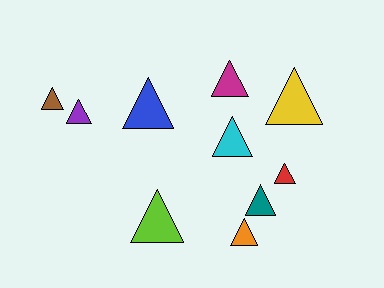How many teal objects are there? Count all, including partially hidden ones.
There is 1 teal object.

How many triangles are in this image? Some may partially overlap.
There are 10 triangles.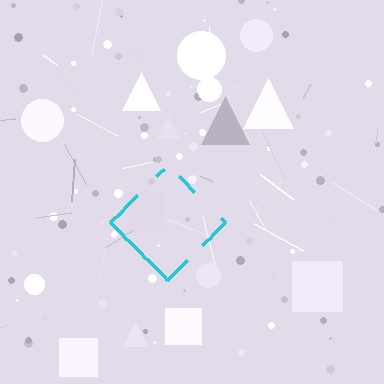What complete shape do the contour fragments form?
The contour fragments form a diamond.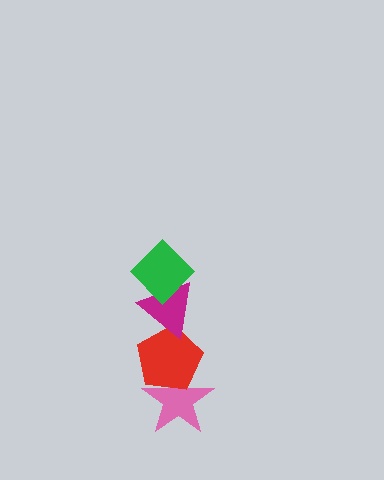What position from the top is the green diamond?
The green diamond is 1st from the top.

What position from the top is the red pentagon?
The red pentagon is 3rd from the top.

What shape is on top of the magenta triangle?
The green diamond is on top of the magenta triangle.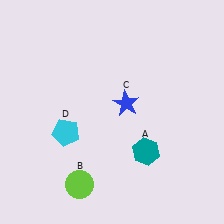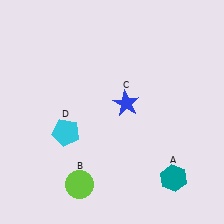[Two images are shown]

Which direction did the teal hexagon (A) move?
The teal hexagon (A) moved right.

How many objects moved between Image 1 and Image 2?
1 object moved between the two images.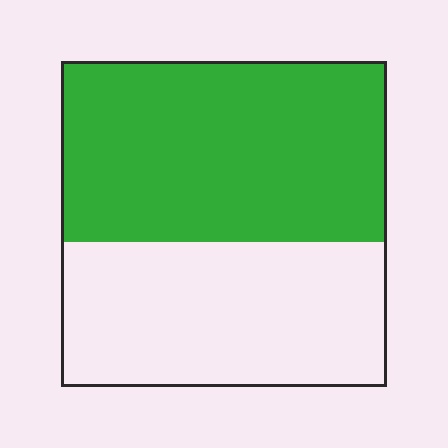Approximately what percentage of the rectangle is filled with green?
Approximately 55%.